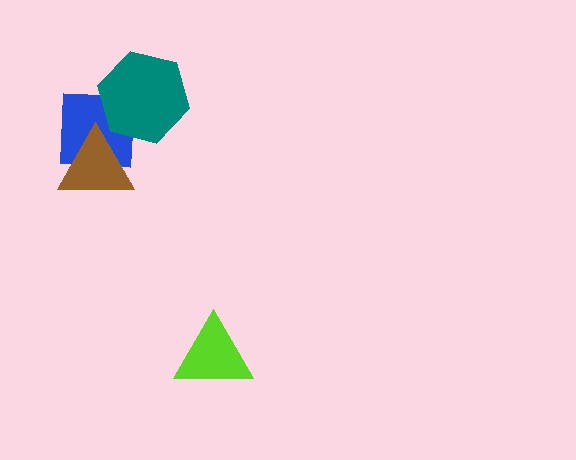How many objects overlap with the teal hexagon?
1 object overlaps with the teal hexagon.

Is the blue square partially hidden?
Yes, it is partially covered by another shape.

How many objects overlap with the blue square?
2 objects overlap with the blue square.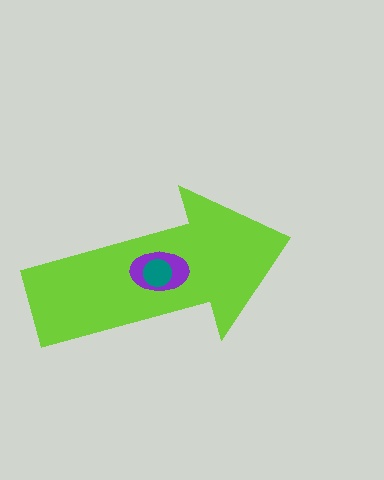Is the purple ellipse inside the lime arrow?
Yes.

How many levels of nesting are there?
3.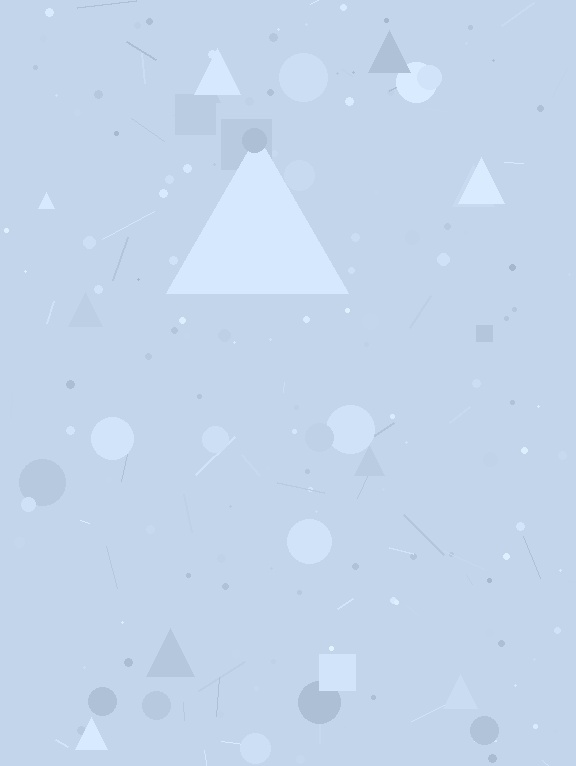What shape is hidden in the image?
A triangle is hidden in the image.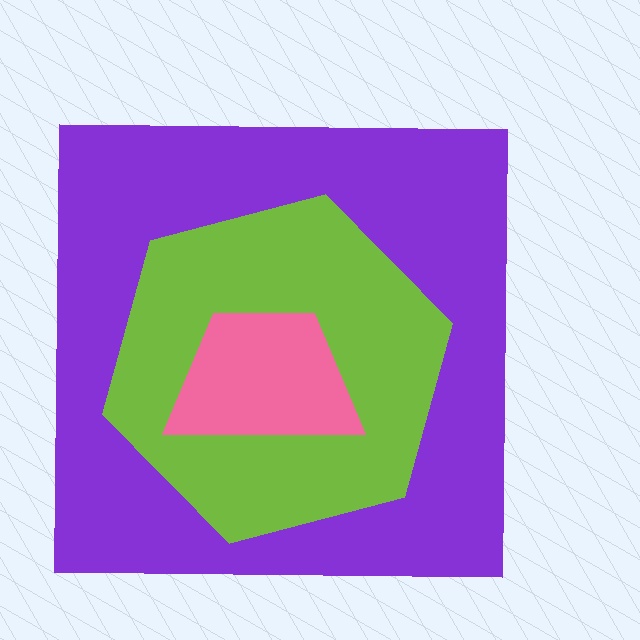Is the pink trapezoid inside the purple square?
Yes.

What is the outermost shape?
The purple square.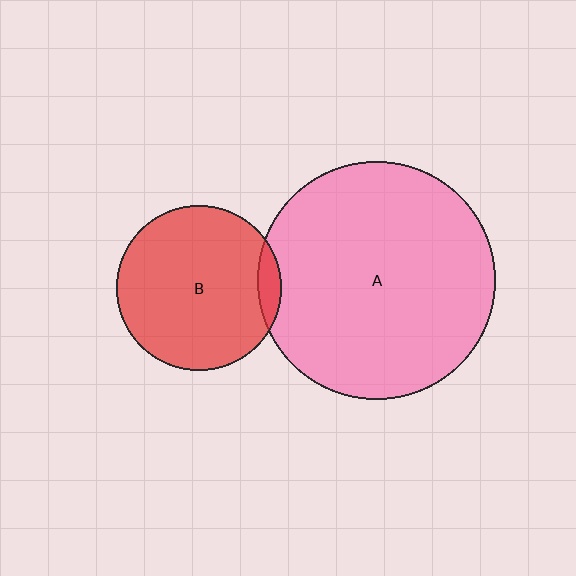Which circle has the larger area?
Circle A (pink).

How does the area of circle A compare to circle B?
Approximately 2.1 times.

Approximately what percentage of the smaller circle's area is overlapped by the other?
Approximately 5%.